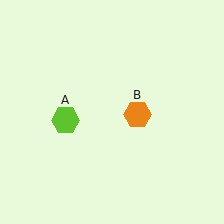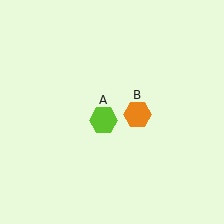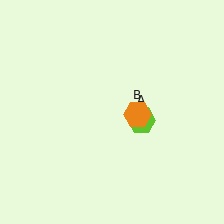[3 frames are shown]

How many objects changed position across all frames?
1 object changed position: lime hexagon (object A).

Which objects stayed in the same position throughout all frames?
Orange hexagon (object B) remained stationary.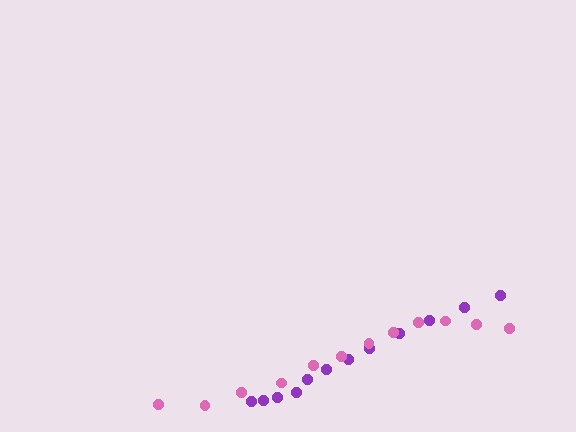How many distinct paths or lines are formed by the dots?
There are 2 distinct paths.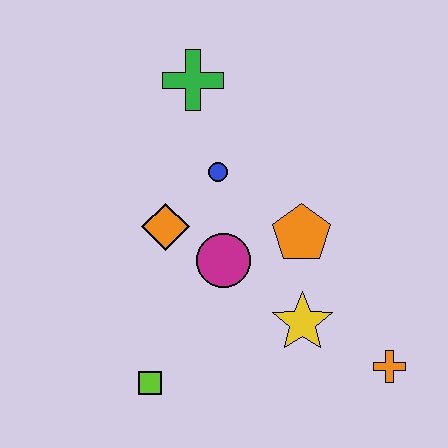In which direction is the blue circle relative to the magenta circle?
The blue circle is above the magenta circle.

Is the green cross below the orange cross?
No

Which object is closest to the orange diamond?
The magenta circle is closest to the orange diamond.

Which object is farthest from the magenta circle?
The orange cross is farthest from the magenta circle.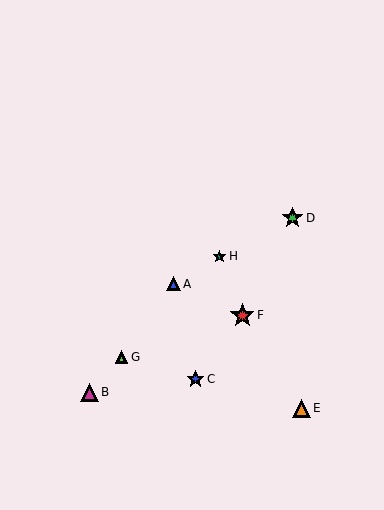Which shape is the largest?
The red star (labeled F) is the largest.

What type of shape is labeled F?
Shape F is a red star.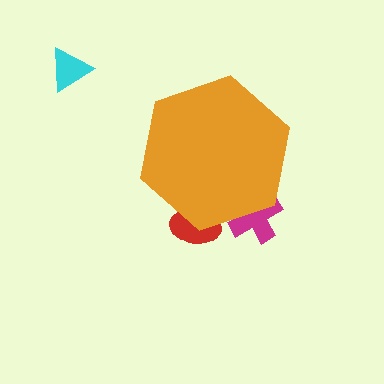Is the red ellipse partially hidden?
Yes, the red ellipse is partially hidden behind the orange hexagon.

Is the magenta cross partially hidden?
Yes, the magenta cross is partially hidden behind the orange hexagon.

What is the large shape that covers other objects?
An orange hexagon.